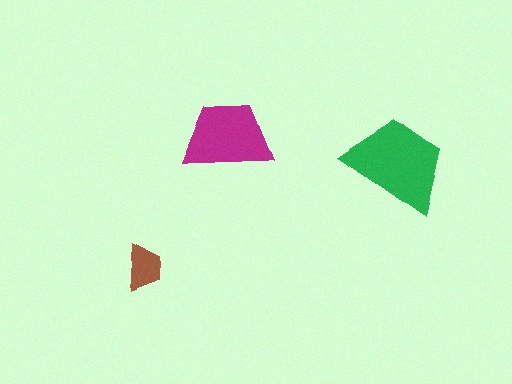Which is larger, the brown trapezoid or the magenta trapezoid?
The magenta one.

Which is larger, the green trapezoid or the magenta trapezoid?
The green one.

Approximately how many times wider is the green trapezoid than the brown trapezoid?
About 2 times wider.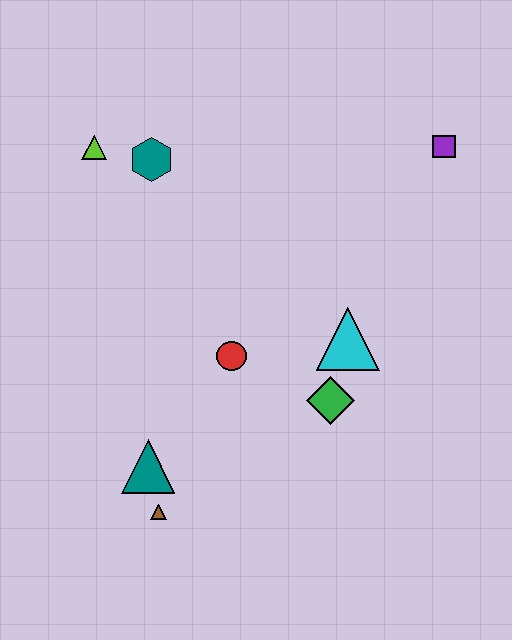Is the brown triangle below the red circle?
Yes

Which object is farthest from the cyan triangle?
The lime triangle is farthest from the cyan triangle.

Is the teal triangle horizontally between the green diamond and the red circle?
No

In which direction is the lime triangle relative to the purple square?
The lime triangle is to the left of the purple square.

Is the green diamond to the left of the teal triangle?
No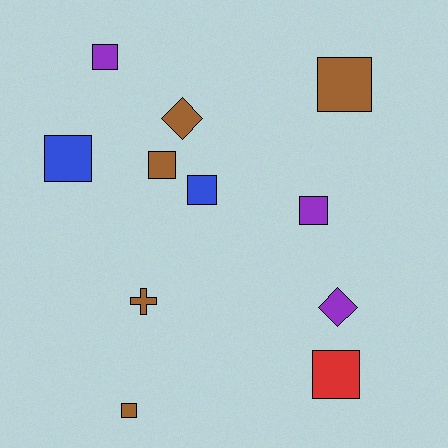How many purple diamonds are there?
There is 1 purple diamond.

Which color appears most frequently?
Brown, with 5 objects.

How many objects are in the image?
There are 11 objects.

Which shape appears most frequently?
Square, with 8 objects.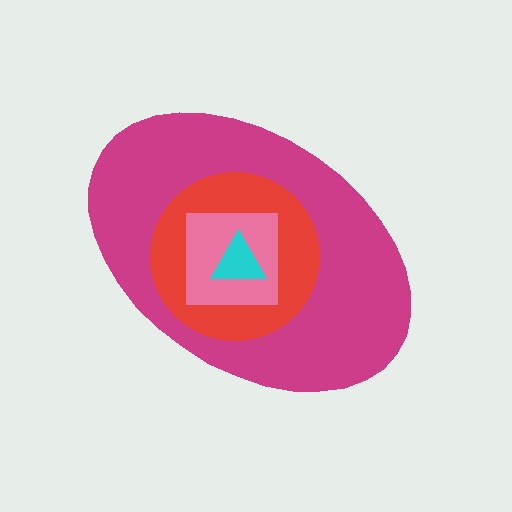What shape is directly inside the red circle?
The pink square.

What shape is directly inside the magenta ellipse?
The red circle.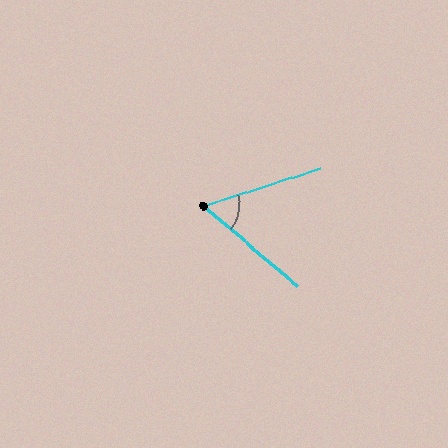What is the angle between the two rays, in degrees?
Approximately 58 degrees.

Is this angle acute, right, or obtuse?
It is acute.